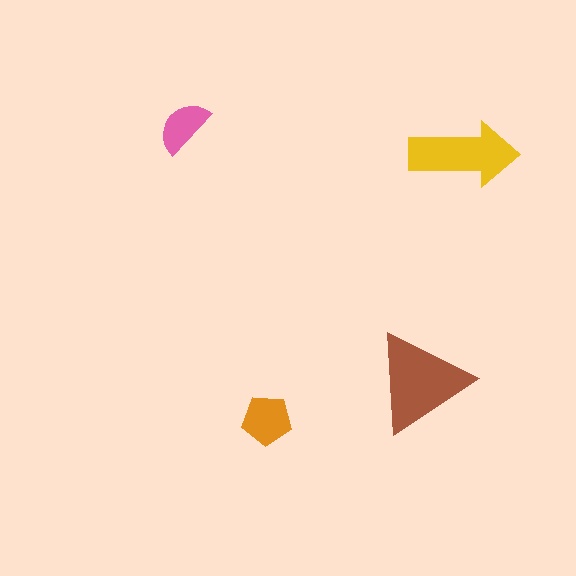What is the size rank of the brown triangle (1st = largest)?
1st.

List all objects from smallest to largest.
The pink semicircle, the orange pentagon, the yellow arrow, the brown triangle.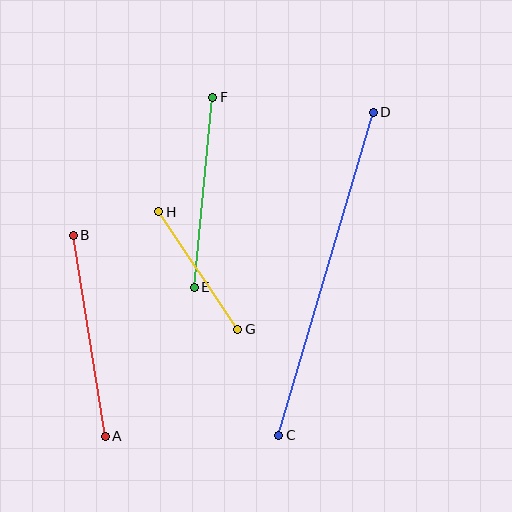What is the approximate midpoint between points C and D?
The midpoint is at approximately (326, 274) pixels.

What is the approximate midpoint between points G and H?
The midpoint is at approximately (198, 270) pixels.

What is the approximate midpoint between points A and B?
The midpoint is at approximately (89, 336) pixels.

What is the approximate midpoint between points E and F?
The midpoint is at approximately (204, 192) pixels.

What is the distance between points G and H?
The distance is approximately 141 pixels.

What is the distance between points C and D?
The distance is approximately 336 pixels.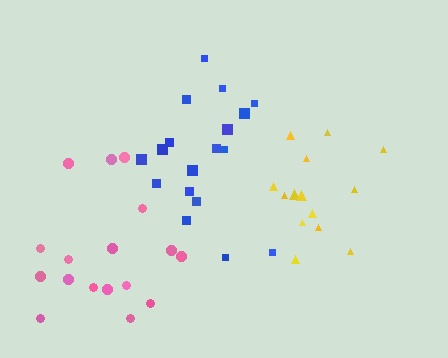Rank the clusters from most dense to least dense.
yellow, blue, pink.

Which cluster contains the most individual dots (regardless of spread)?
Blue (18).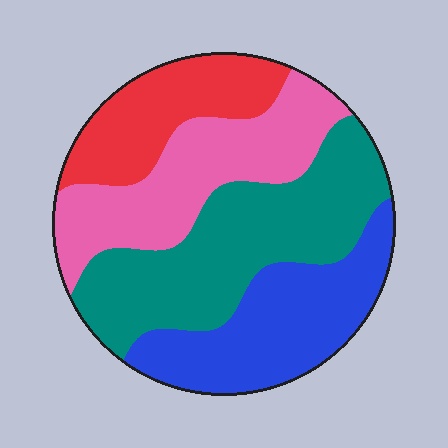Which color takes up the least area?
Red, at roughly 15%.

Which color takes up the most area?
Teal, at roughly 35%.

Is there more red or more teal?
Teal.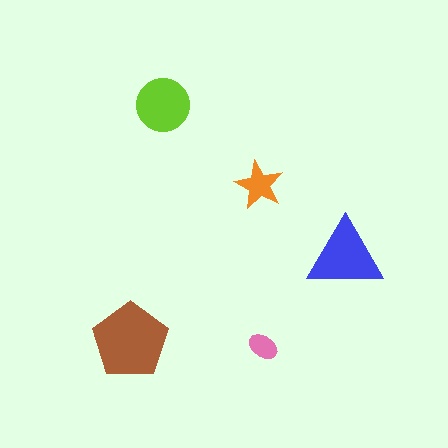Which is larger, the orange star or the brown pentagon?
The brown pentagon.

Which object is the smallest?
The pink ellipse.